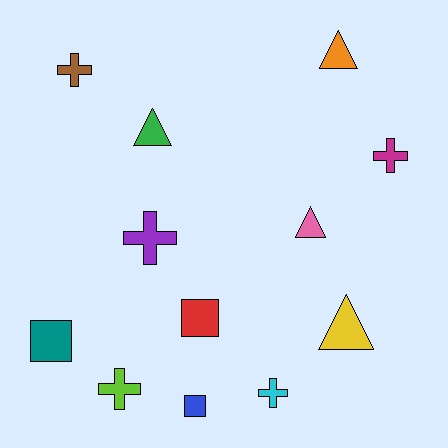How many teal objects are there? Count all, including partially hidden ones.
There is 1 teal object.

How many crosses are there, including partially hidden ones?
There are 5 crosses.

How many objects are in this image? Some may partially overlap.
There are 12 objects.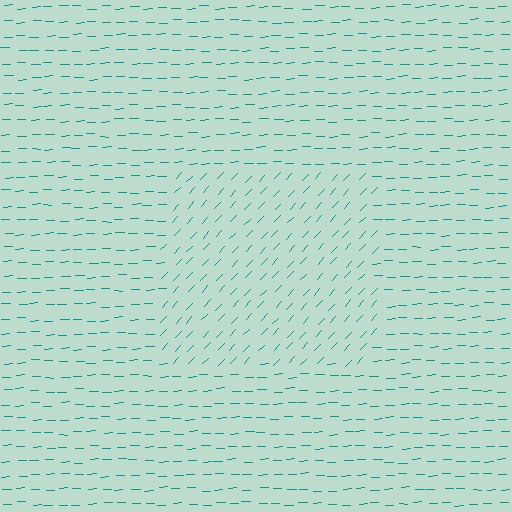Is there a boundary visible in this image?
Yes, there is a texture boundary formed by a change in line orientation.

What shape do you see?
I see a rectangle.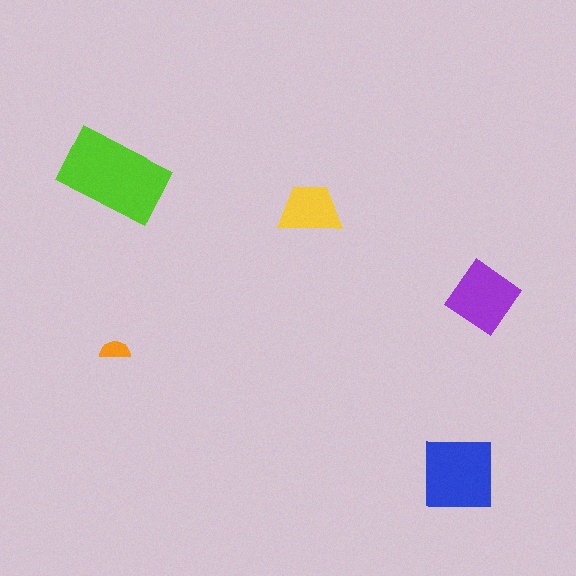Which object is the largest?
The lime rectangle.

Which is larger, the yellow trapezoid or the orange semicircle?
The yellow trapezoid.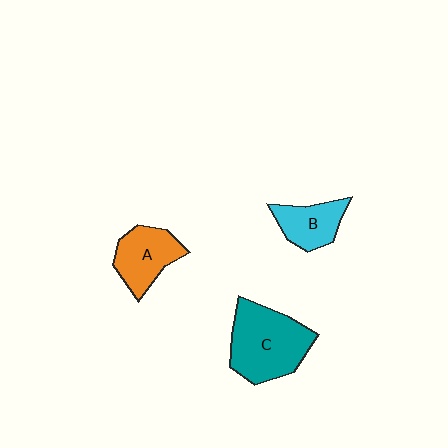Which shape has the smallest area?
Shape B (cyan).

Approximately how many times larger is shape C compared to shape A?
Approximately 1.6 times.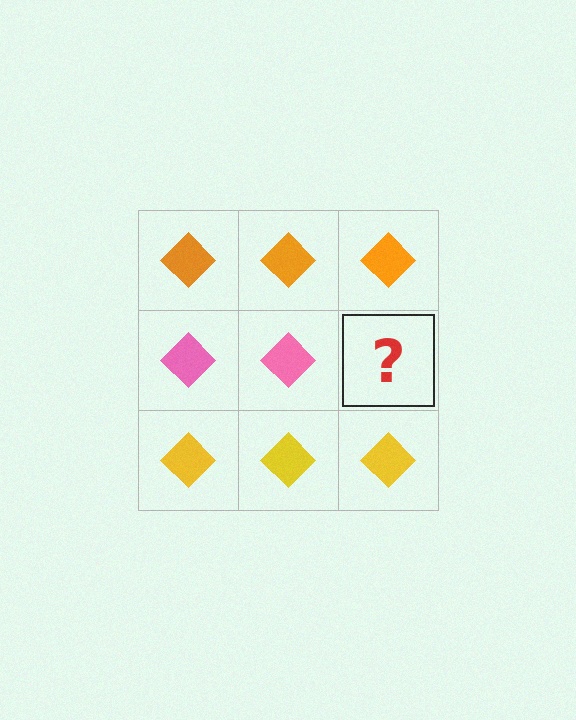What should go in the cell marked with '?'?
The missing cell should contain a pink diamond.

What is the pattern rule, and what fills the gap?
The rule is that each row has a consistent color. The gap should be filled with a pink diamond.